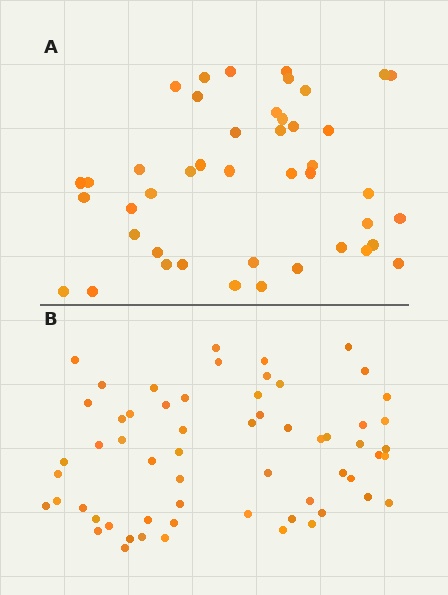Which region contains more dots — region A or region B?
Region B (the bottom region) has more dots.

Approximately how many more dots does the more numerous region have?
Region B has approximately 15 more dots than region A.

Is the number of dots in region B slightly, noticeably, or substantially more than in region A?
Region B has noticeably more, but not dramatically so. The ratio is roughly 1.4 to 1.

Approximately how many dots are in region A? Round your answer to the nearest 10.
About 40 dots. (The exact count is 44, which rounds to 40.)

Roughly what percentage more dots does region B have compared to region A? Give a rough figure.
About 35% more.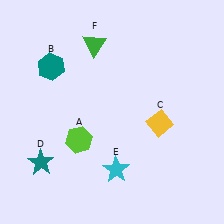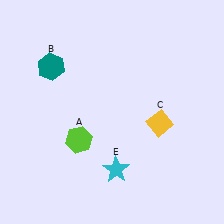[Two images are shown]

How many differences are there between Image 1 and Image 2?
There are 2 differences between the two images.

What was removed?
The green triangle (F), the teal star (D) were removed in Image 2.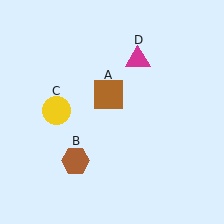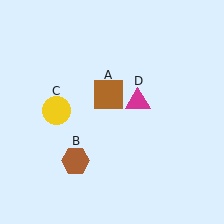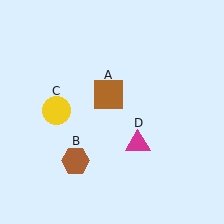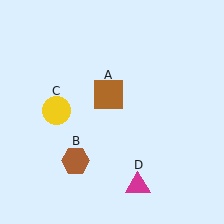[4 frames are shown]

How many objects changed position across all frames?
1 object changed position: magenta triangle (object D).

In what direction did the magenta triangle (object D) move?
The magenta triangle (object D) moved down.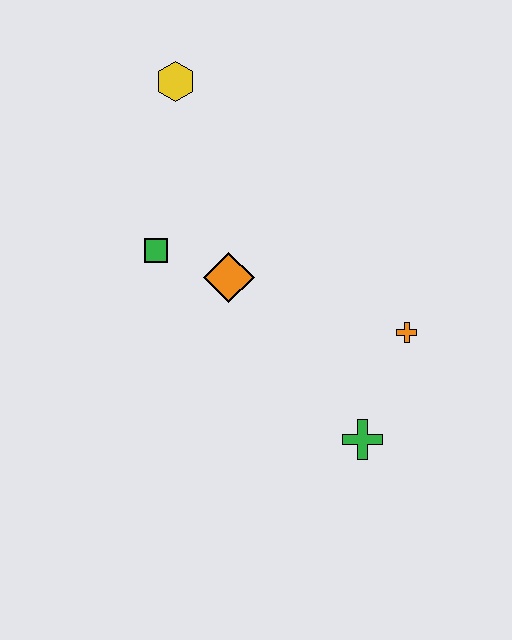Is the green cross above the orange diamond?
No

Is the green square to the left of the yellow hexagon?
Yes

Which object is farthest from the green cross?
The yellow hexagon is farthest from the green cross.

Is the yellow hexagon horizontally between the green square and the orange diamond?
Yes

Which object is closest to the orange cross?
The green cross is closest to the orange cross.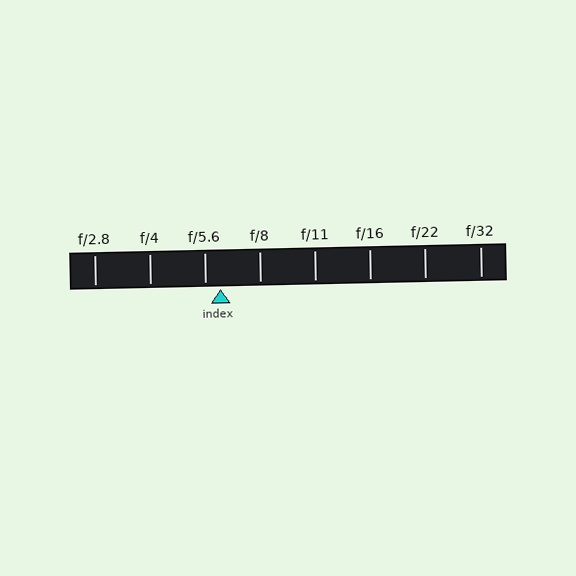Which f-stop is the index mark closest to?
The index mark is closest to f/5.6.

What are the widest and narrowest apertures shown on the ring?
The widest aperture shown is f/2.8 and the narrowest is f/32.